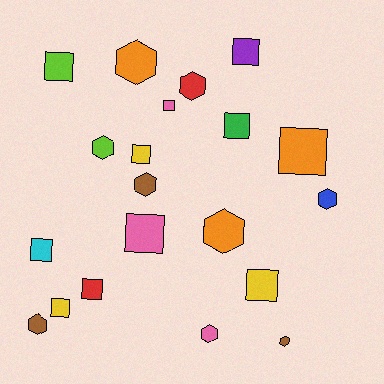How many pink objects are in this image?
There are 3 pink objects.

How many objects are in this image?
There are 20 objects.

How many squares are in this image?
There are 11 squares.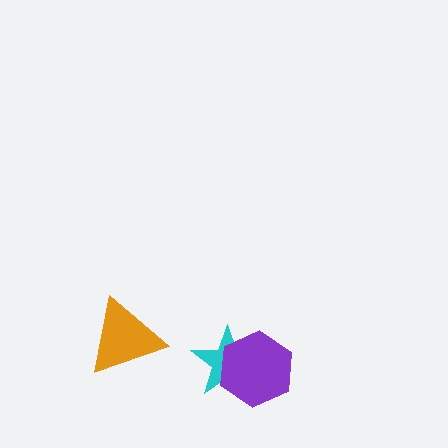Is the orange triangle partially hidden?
No, no other shape covers it.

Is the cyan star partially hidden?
Yes, it is partially covered by another shape.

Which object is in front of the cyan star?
The purple hexagon is in front of the cyan star.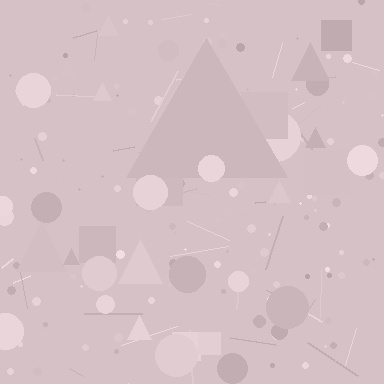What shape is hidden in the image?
A triangle is hidden in the image.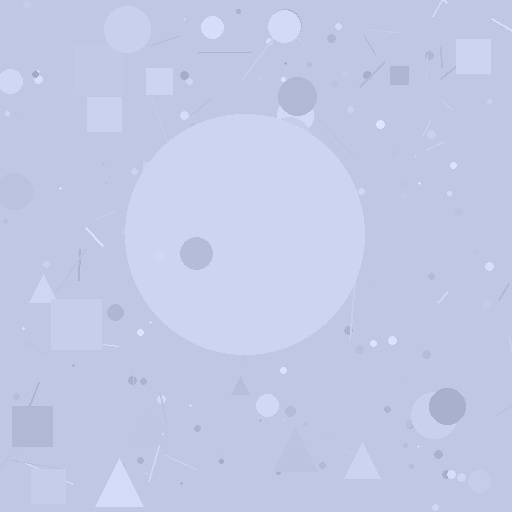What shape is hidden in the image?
A circle is hidden in the image.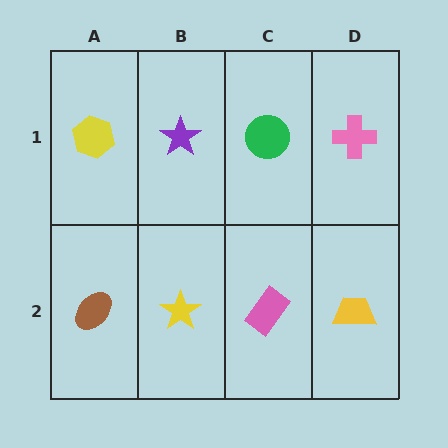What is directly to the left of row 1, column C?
A purple star.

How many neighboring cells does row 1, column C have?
3.